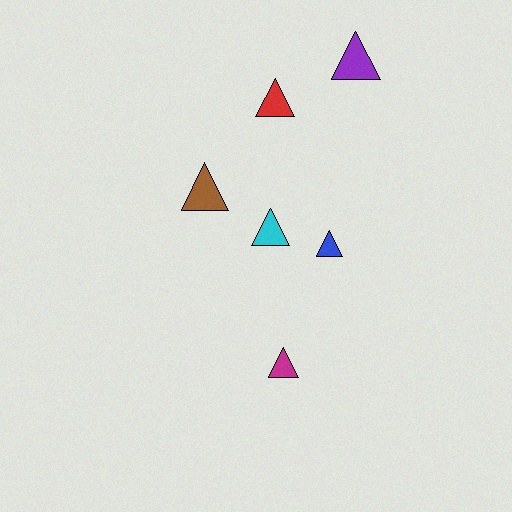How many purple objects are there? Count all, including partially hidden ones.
There is 1 purple object.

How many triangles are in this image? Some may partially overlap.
There are 6 triangles.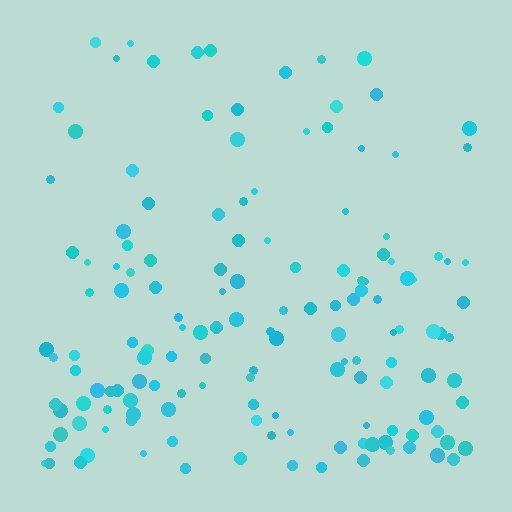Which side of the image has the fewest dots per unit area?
The top.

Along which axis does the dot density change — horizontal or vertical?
Vertical.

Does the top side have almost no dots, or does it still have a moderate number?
Still a moderate number, just noticeably fewer than the bottom.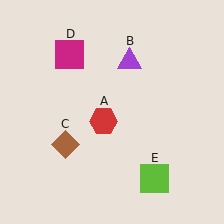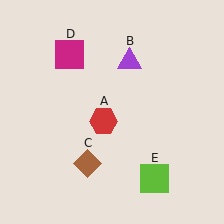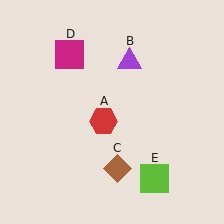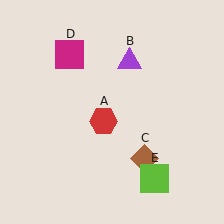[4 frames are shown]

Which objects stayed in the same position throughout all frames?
Red hexagon (object A) and purple triangle (object B) and magenta square (object D) and lime square (object E) remained stationary.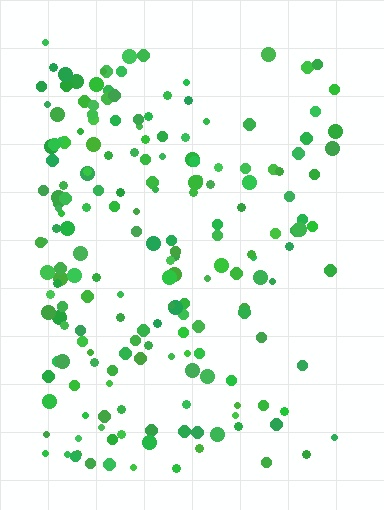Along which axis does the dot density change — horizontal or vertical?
Horizontal.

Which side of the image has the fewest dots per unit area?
The right.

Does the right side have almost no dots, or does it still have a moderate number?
Still a moderate number, just noticeably fewer than the left.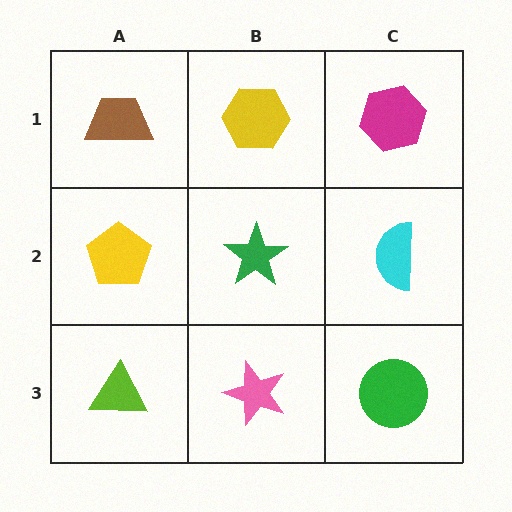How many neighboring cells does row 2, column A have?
3.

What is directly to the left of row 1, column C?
A yellow hexagon.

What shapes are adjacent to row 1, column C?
A cyan semicircle (row 2, column C), a yellow hexagon (row 1, column B).